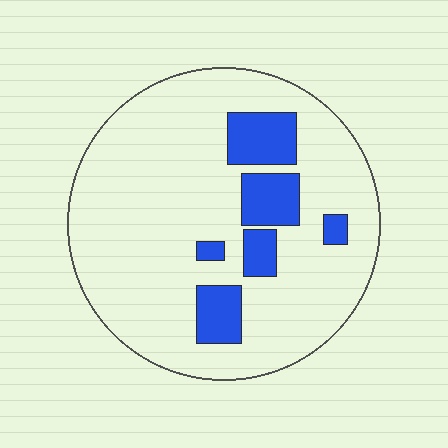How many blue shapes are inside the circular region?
6.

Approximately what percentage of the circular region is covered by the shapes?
Approximately 15%.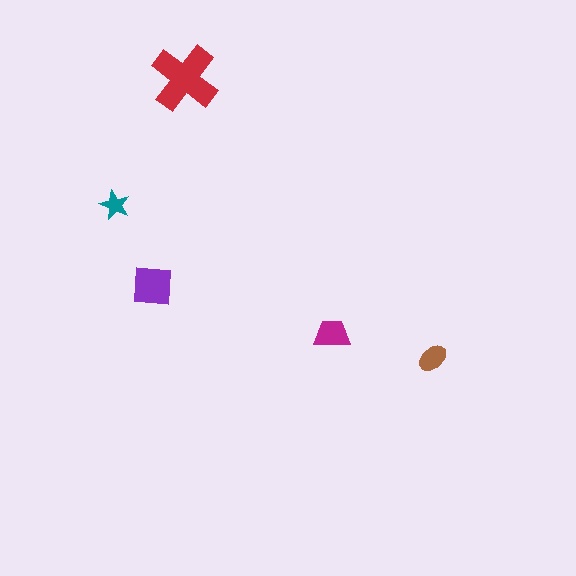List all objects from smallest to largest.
The teal star, the brown ellipse, the magenta trapezoid, the purple square, the red cross.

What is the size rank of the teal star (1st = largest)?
5th.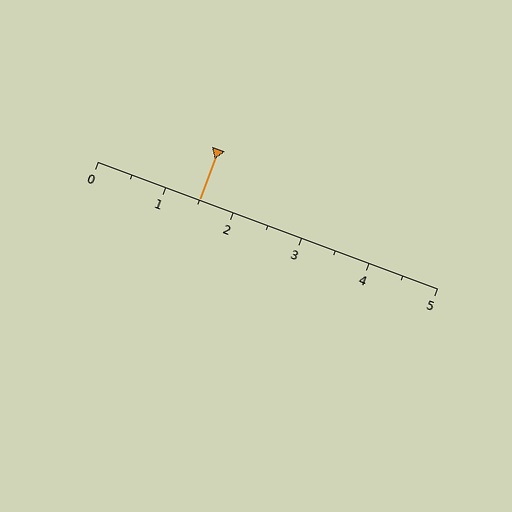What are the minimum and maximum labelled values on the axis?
The axis runs from 0 to 5.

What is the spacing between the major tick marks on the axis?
The major ticks are spaced 1 apart.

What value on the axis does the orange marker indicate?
The marker indicates approximately 1.5.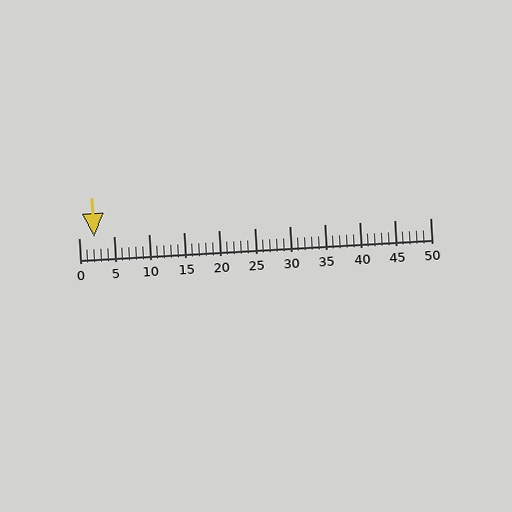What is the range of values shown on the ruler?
The ruler shows values from 0 to 50.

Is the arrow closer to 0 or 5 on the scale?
The arrow is closer to 0.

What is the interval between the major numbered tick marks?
The major tick marks are spaced 5 units apart.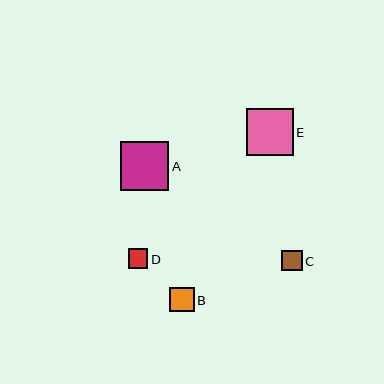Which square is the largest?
Square A is the largest with a size of approximately 49 pixels.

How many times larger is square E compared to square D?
Square E is approximately 2.4 times the size of square D.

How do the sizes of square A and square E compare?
Square A and square E are approximately the same size.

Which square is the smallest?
Square D is the smallest with a size of approximately 20 pixels.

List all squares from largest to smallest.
From largest to smallest: A, E, B, C, D.